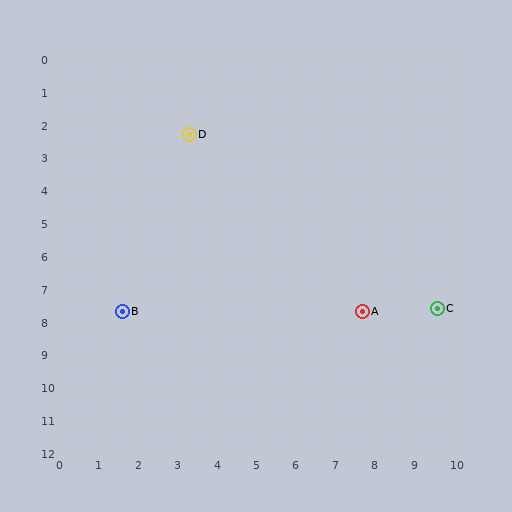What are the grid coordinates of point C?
Point C is at approximately (9.6, 7.6).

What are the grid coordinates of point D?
Point D is at approximately (3.3, 2.3).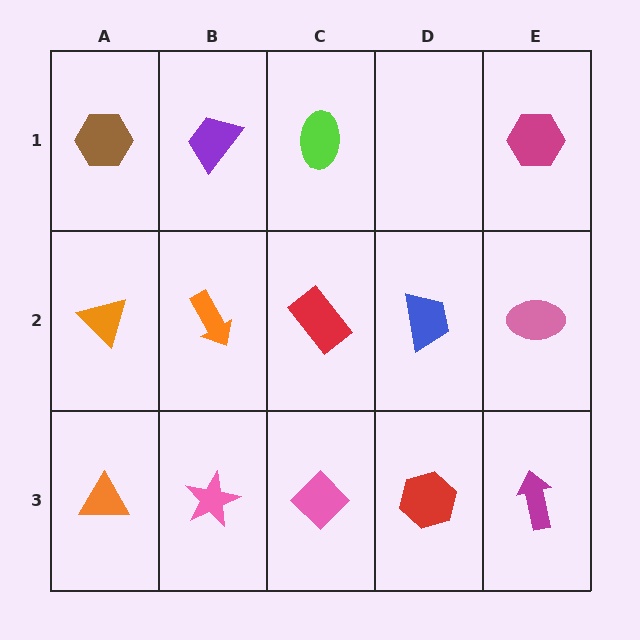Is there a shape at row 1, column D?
No, that cell is empty.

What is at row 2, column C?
A red rectangle.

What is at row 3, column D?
A red hexagon.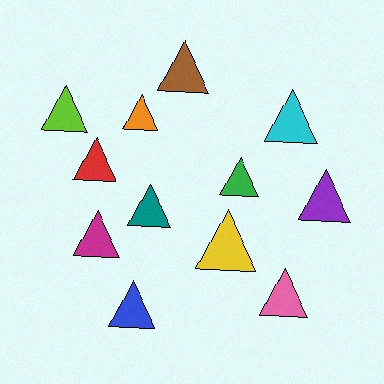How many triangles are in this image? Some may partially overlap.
There are 12 triangles.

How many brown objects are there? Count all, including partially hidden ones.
There is 1 brown object.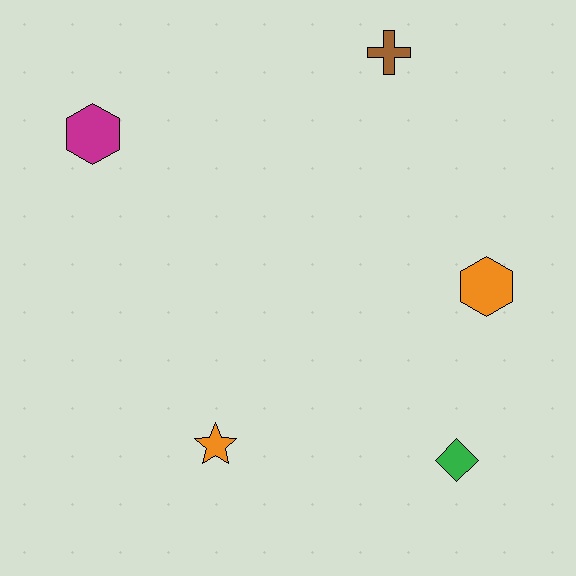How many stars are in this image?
There is 1 star.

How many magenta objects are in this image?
There is 1 magenta object.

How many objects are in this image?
There are 5 objects.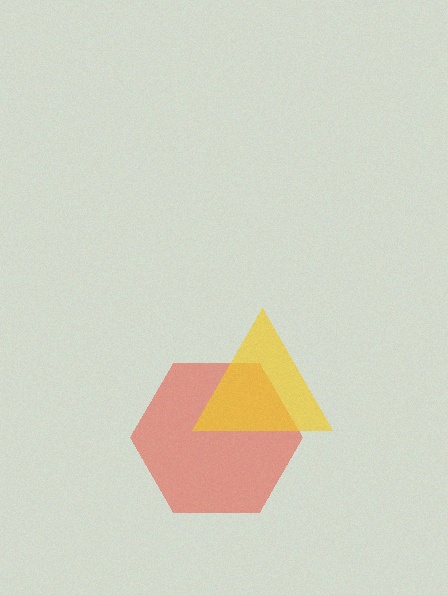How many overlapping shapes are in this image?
There are 2 overlapping shapes in the image.